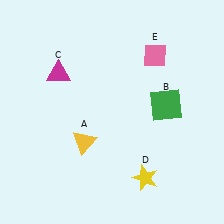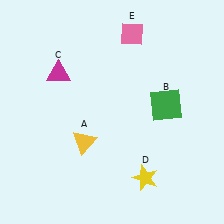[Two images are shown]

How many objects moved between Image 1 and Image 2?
1 object moved between the two images.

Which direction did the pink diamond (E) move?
The pink diamond (E) moved left.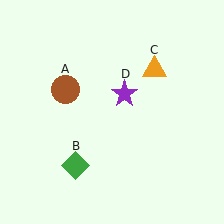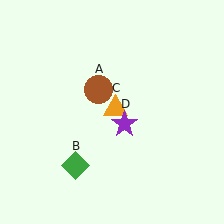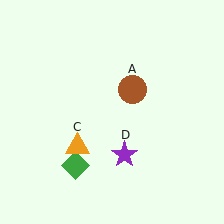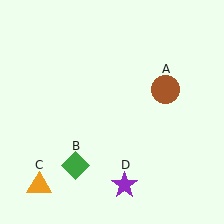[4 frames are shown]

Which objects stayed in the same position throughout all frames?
Green diamond (object B) remained stationary.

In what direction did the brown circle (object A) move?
The brown circle (object A) moved right.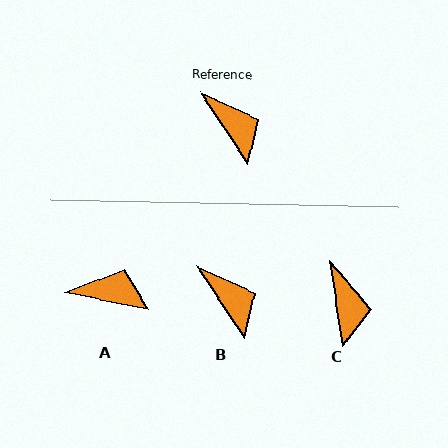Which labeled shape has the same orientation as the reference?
B.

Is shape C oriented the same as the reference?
No, it is off by about 25 degrees.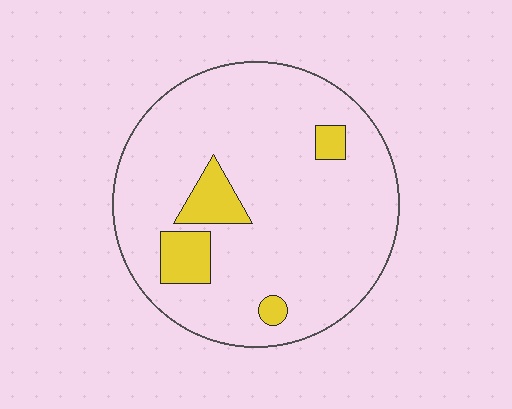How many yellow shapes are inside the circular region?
4.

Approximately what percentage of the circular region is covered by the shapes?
Approximately 10%.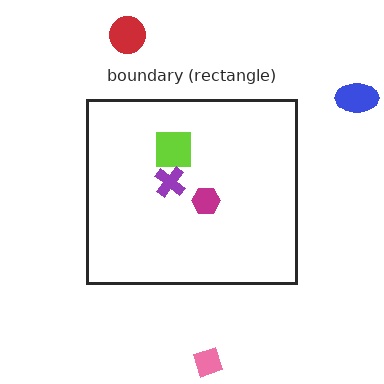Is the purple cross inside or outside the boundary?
Inside.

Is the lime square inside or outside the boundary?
Inside.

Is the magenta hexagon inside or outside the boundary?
Inside.